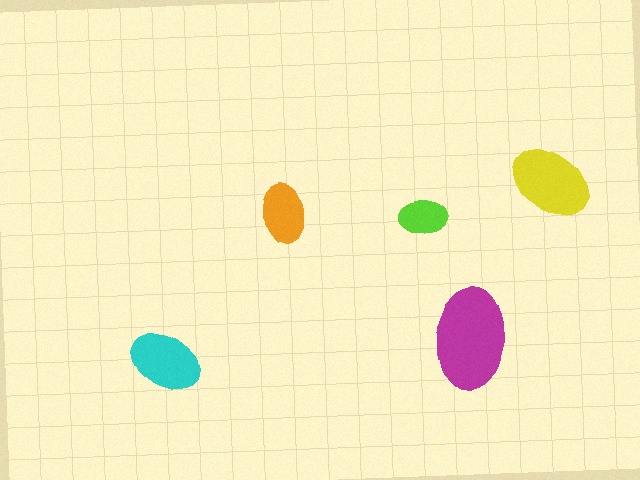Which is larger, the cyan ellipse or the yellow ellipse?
The yellow one.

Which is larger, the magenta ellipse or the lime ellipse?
The magenta one.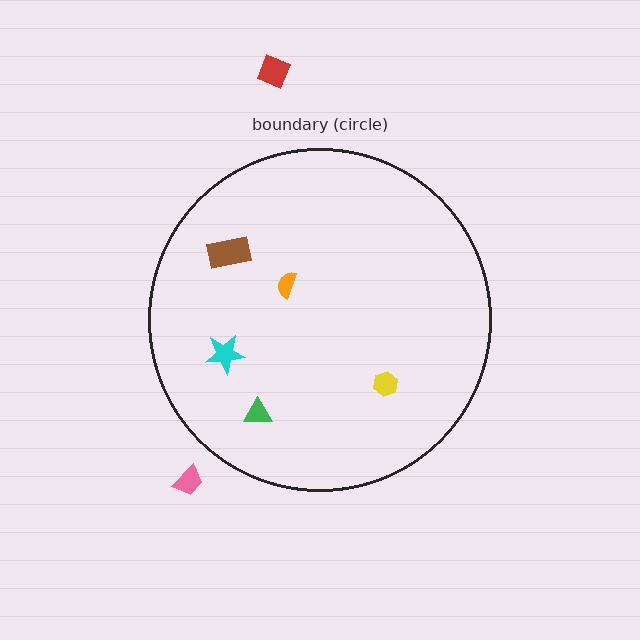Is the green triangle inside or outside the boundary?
Inside.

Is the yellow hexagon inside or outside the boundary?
Inside.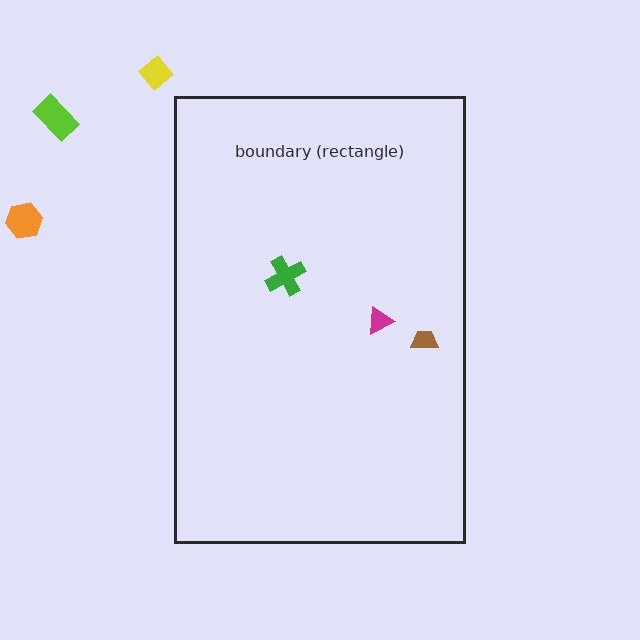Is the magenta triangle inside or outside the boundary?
Inside.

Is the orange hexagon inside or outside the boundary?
Outside.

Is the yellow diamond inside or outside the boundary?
Outside.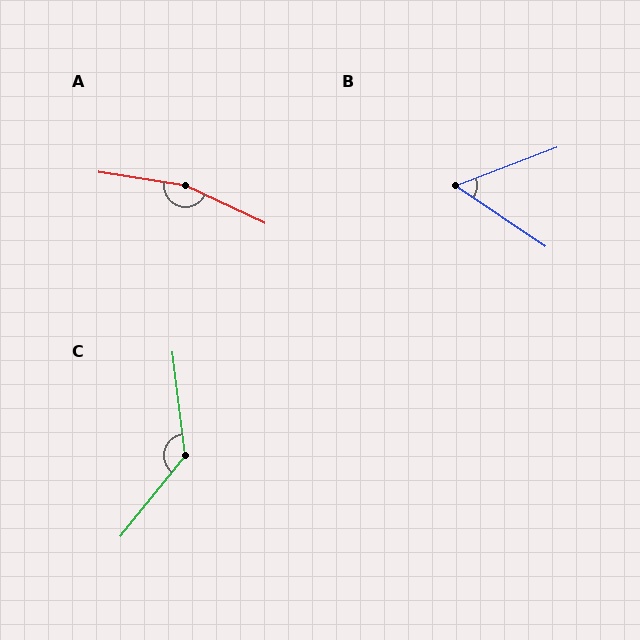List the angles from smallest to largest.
B (55°), C (134°), A (164°).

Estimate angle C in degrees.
Approximately 134 degrees.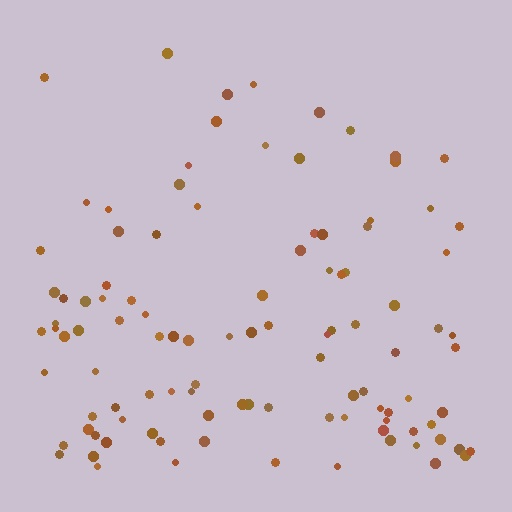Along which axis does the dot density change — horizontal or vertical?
Vertical.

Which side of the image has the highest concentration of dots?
The bottom.